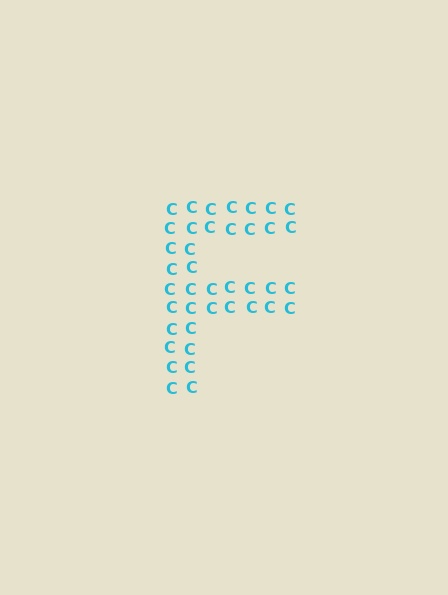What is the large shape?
The large shape is the letter F.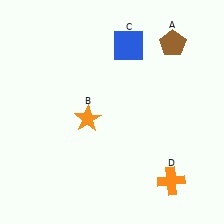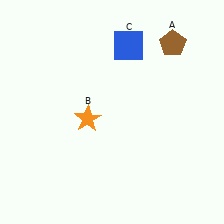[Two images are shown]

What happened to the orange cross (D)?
The orange cross (D) was removed in Image 2. It was in the bottom-right area of Image 1.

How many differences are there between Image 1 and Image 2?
There is 1 difference between the two images.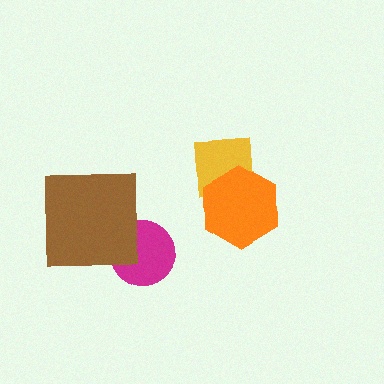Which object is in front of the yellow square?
The orange hexagon is in front of the yellow square.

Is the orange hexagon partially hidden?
No, no other shape covers it.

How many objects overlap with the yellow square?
1 object overlaps with the yellow square.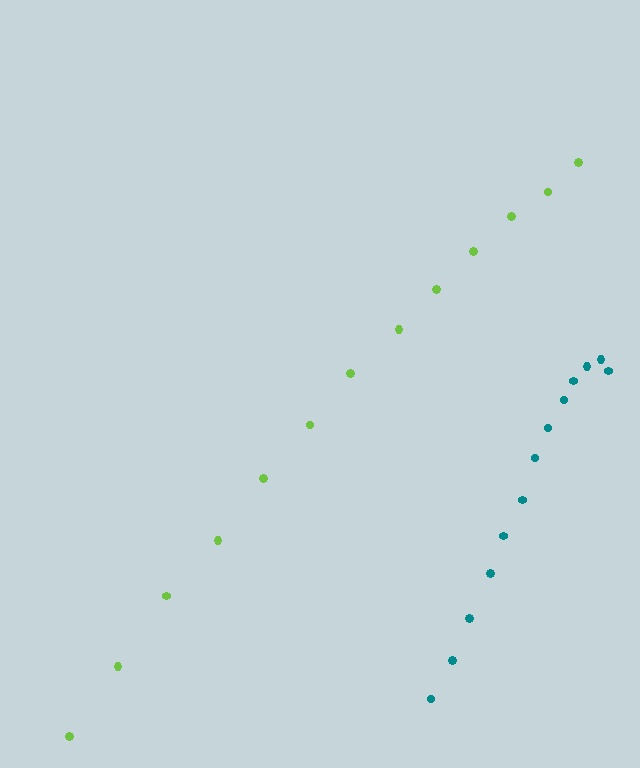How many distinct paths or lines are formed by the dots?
There are 2 distinct paths.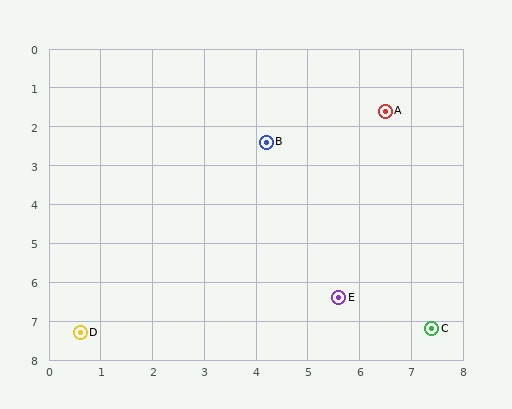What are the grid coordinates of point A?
Point A is at approximately (6.5, 1.6).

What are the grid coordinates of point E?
Point E is at approximately (5.6, 6.4).